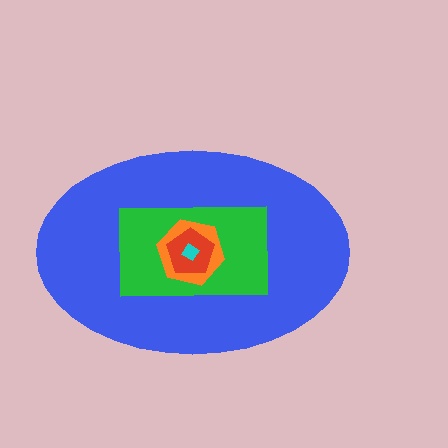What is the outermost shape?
The blue ellipse.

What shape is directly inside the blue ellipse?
The green rectangle.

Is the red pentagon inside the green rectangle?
Yes.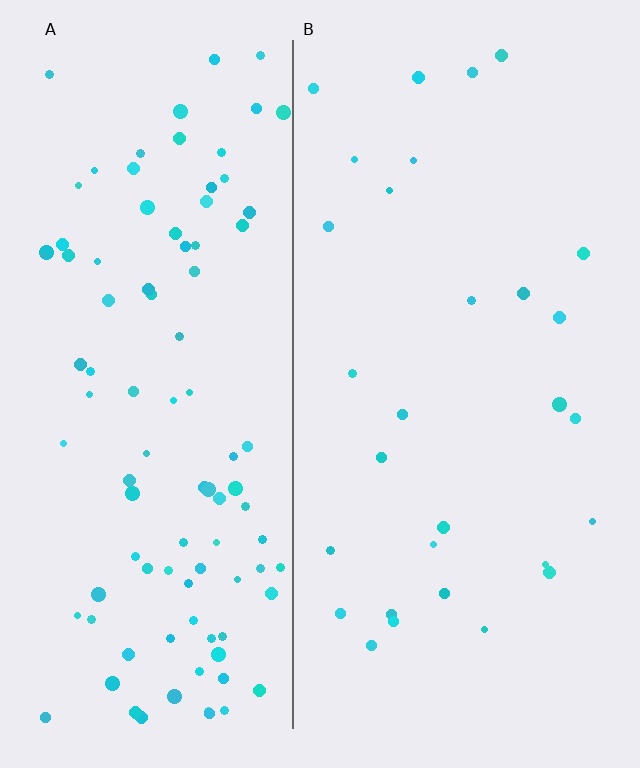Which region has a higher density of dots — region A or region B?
A (the left).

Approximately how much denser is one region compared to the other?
Approximately 3.4× — region A over region B.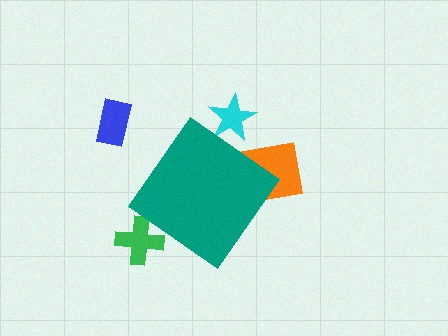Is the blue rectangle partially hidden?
No, the blue rectangle is fully visible.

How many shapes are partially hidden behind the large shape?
3 shapes are partially hidden.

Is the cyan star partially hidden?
Yes, the cyan star is partially hidden behind the teal diamond.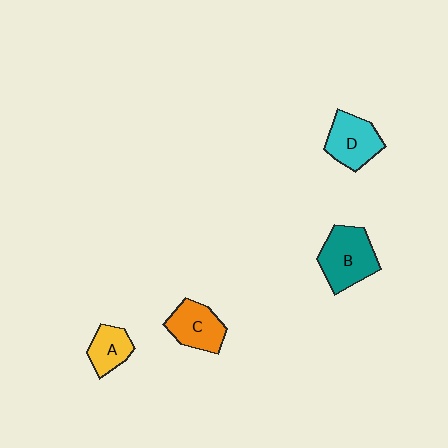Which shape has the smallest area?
Shape A (yellow).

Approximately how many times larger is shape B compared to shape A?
Approximately 1.7 times.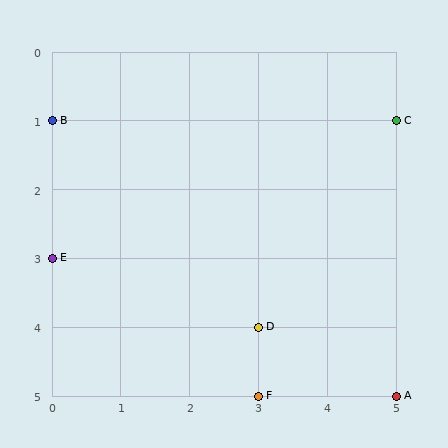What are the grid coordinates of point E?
Point E is at grid coordinates (0, 3).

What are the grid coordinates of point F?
Point F is at grid coordinates (3, 5).